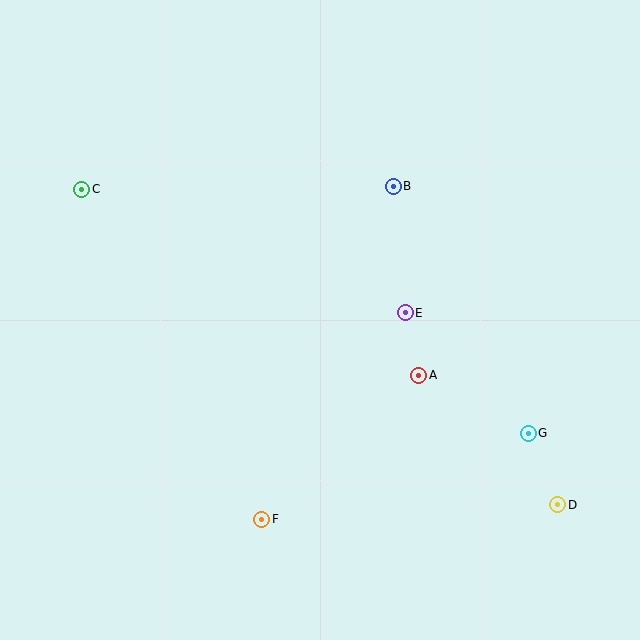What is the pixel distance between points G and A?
The distance between G and A is 124 pixels.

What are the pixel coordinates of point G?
Point G is at (528, 433).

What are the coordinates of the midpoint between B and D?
The midpoint between B and D is at (476, 345).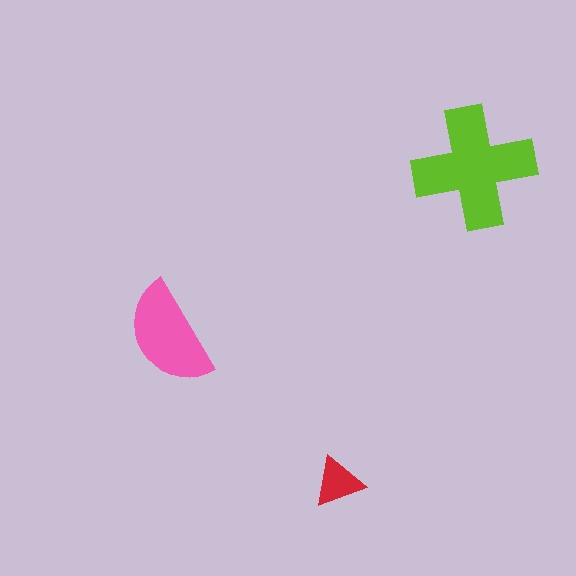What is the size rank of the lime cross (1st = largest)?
1st.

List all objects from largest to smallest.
The lime cross, the pink semicircle, the red triangle.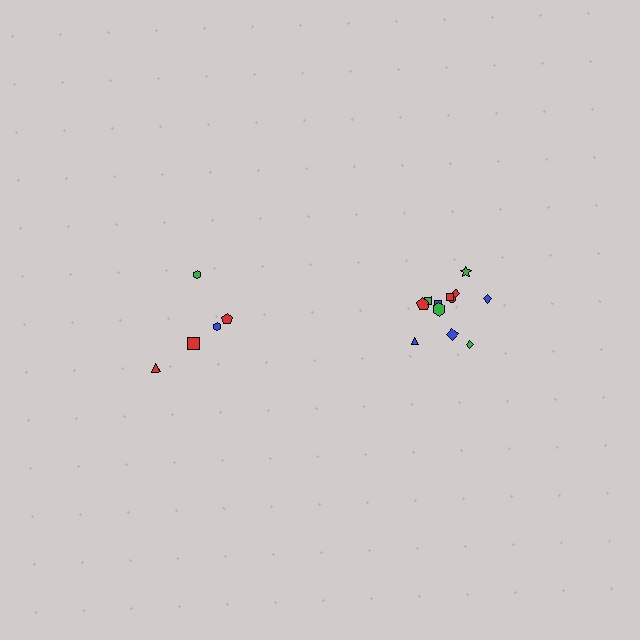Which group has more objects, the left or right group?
The right group.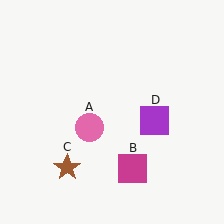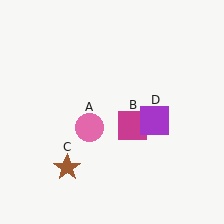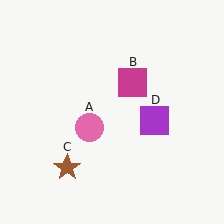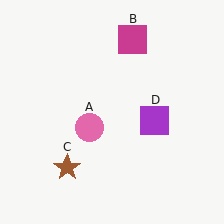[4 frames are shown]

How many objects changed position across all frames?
1 object changed position: magenta square (object B).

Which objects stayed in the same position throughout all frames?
Pink circle (object A) and brown star (object C) and purple square (object D) remained stationary.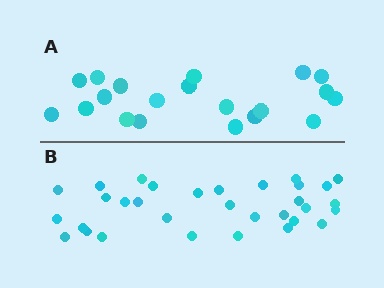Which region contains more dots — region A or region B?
Region B (the bottom region) has more dots.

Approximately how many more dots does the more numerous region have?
Region B has roughly 12 or so more dots than region A.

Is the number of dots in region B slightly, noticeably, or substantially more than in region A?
Region B has substantially more. The ratio is roughly 1.6 to 1.